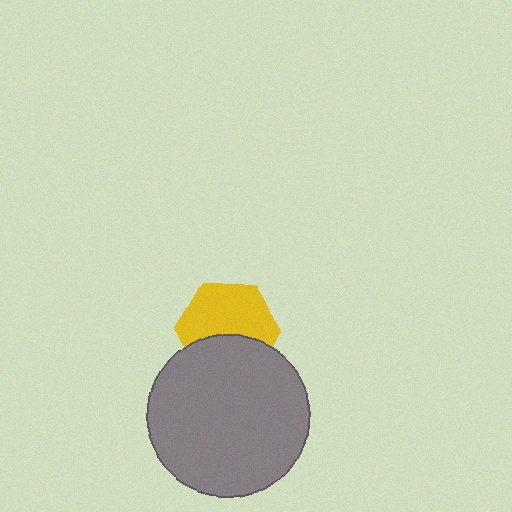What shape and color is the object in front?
The object in front is a gray circle.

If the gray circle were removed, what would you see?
You would see the complete yellow hexagon.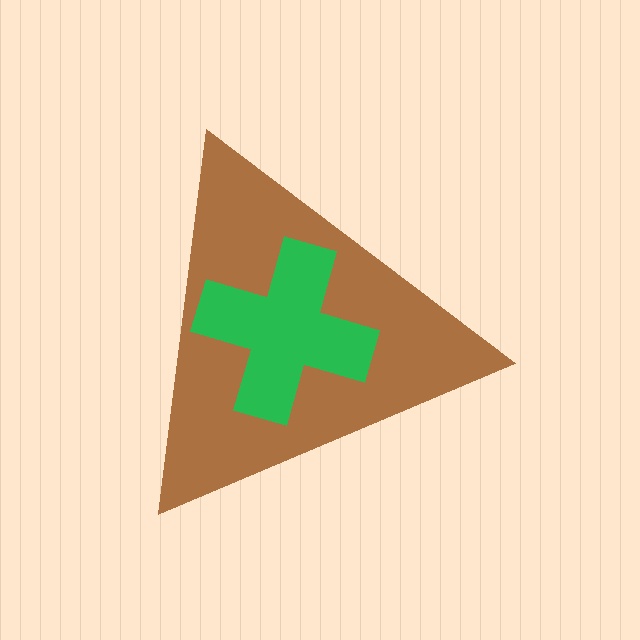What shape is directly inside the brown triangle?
The green cross.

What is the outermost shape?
The brown triangle.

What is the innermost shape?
The green cross.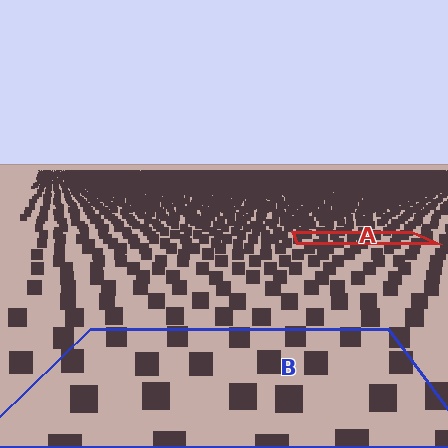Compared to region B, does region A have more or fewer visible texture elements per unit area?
Region A has more texture elements per unit area — they are packed more densely because it is farther away.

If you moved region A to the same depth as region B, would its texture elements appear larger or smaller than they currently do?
They would appear larger. At a closer depth, the same texture elements are projected at a bigger on-screen size.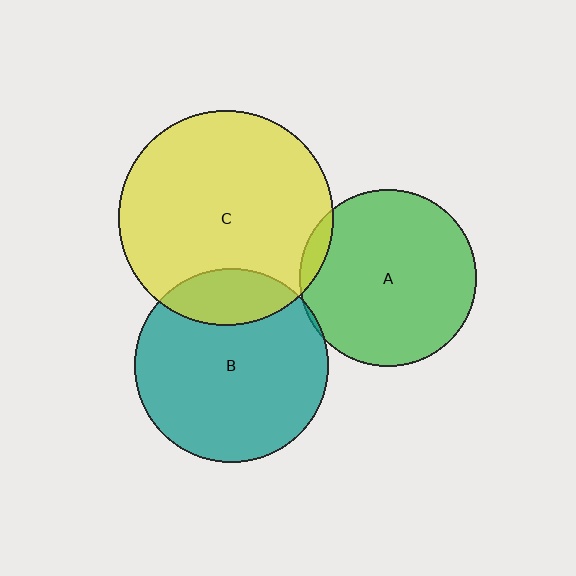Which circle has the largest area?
Circle C (yellow).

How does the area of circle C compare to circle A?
Approximately 1.5 times.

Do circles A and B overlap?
Yes.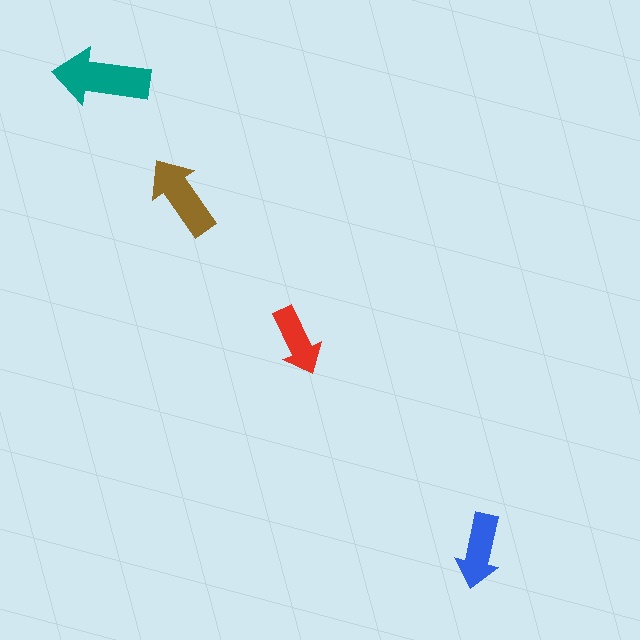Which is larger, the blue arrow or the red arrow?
The blue one.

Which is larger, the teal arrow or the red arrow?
The teal one.